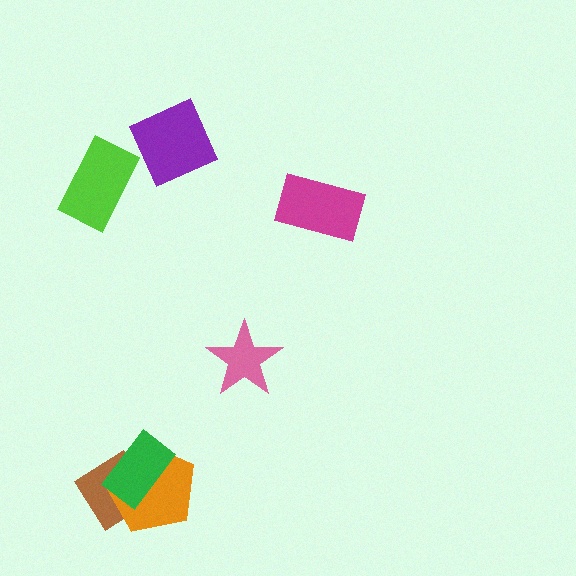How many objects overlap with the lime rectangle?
0 objects overlap with the lime rectangle.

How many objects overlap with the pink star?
0 objects overlap with the pink star.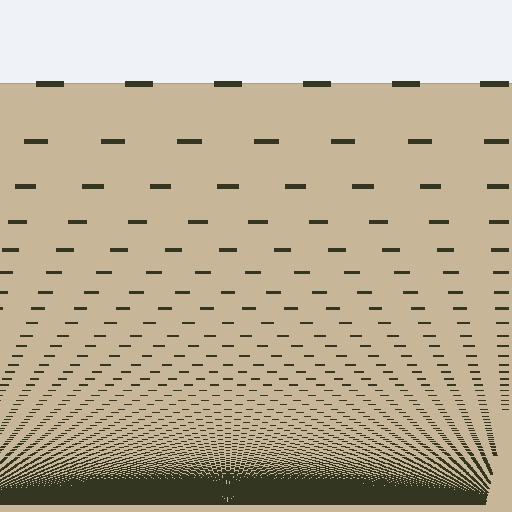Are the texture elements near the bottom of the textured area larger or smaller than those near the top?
Smaller. The gradient is inverted — elements near the bottom are smaller and denser.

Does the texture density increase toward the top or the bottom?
Density increases toward the bottom.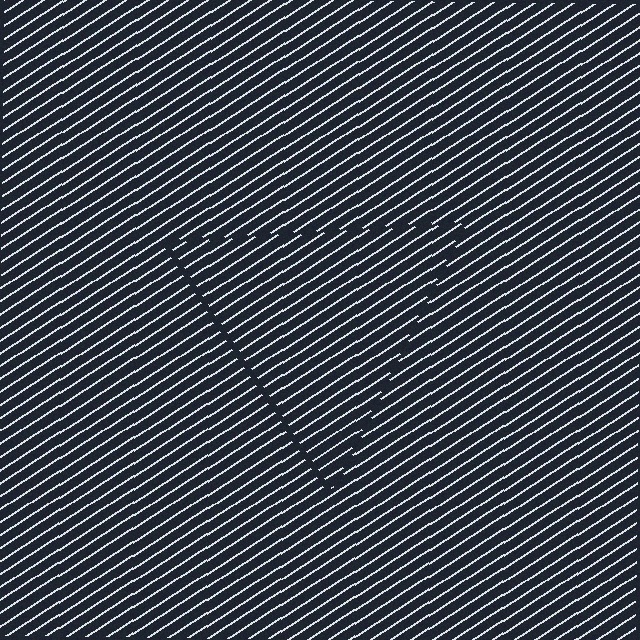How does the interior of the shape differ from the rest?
The interior of the shape contains the same grating, shifted by half a period — the contour is defined by the phase discontinuity where line-ends from the inner and outer gratings abut.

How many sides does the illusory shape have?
3 sides — the line-ends trace a triangle.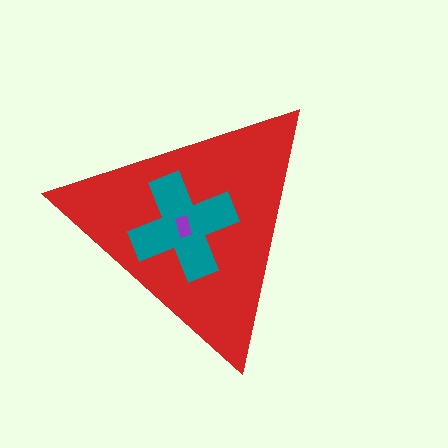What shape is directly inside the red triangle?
The teal cross.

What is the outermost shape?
The red triangle.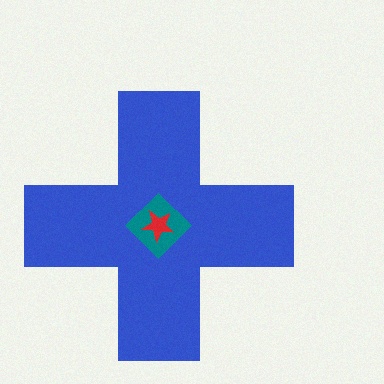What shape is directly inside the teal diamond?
The red star.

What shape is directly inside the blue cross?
The teal diamond.